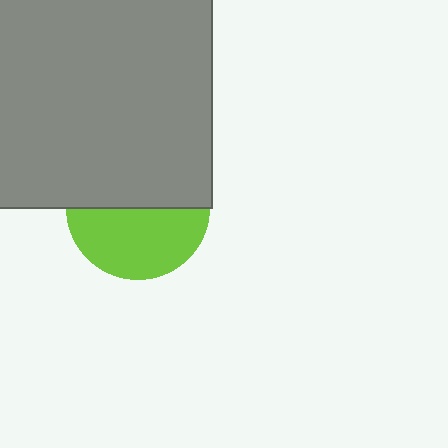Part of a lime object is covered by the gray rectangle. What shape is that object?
It is a circle.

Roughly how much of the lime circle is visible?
About half of it is visible (roughly 49%).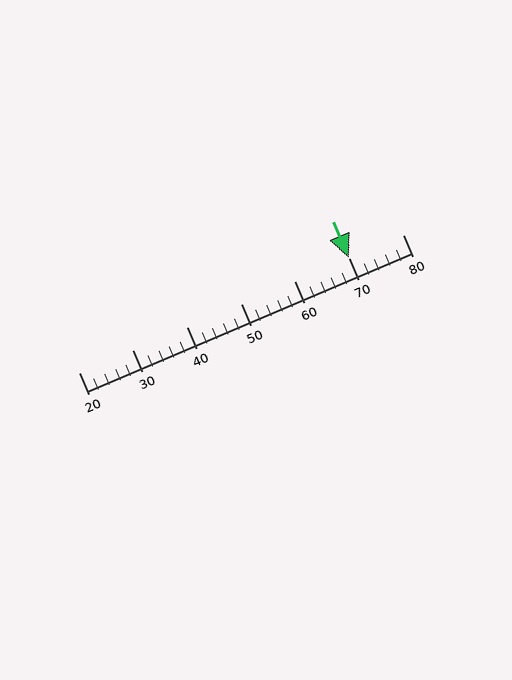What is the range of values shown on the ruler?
The ruler shows values from 20 to 80.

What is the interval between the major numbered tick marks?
The major tick marks are spaced 10 units apart.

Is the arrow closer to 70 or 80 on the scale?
The arrow is closer to 70.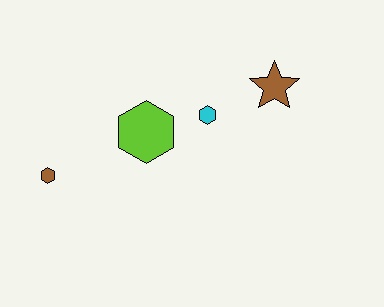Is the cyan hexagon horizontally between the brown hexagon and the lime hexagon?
No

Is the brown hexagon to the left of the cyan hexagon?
Yes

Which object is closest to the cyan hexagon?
The lime hexagon is closest to the cyan hexagon.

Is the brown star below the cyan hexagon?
No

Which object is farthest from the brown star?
The brown hexagon is farthest from the brown star.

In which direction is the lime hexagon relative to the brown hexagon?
The lime hexagon is to the right of the brown hexagon.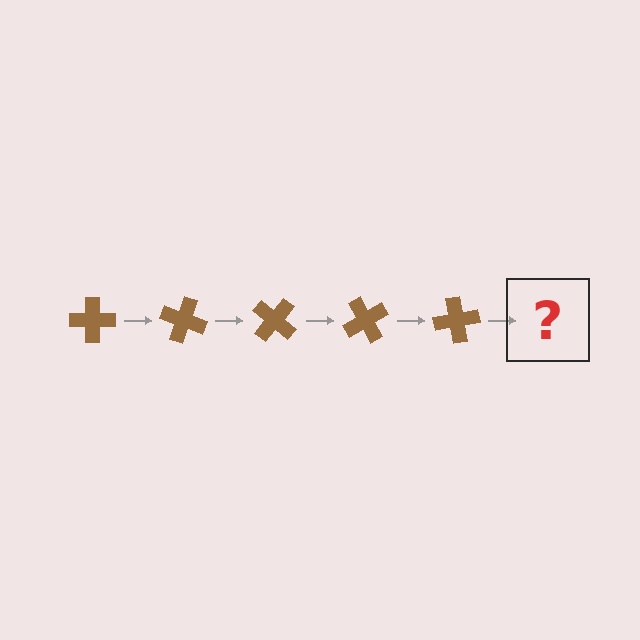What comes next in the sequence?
The next element should be a brown cross rotated 100 degrees.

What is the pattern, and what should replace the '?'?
The pattern is that the cross rotates 20 degrees each step. The '?' should be a brown cross rotated 100 degrees.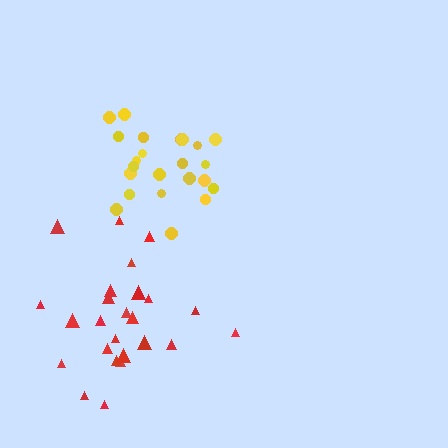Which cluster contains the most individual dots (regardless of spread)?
Red (25).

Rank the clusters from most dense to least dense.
red, yellow.